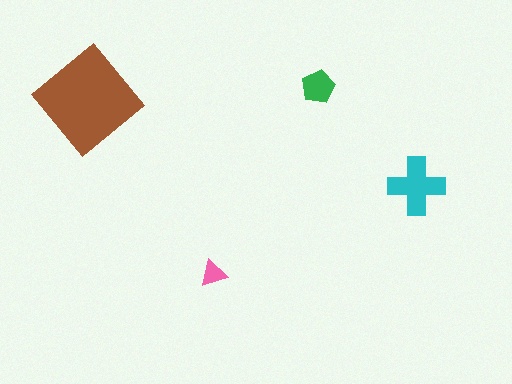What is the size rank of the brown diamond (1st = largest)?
1st.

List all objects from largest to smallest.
The brown diamond, the cyan cross, the green pentagon, the pink triangle.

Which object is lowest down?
The pink triangle is bottommost.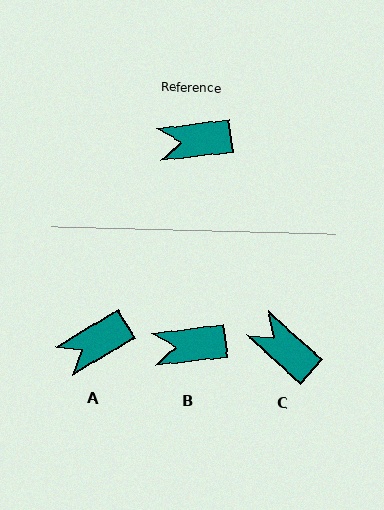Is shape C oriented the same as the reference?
No, it is off by about 49 degrees.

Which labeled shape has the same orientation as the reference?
B.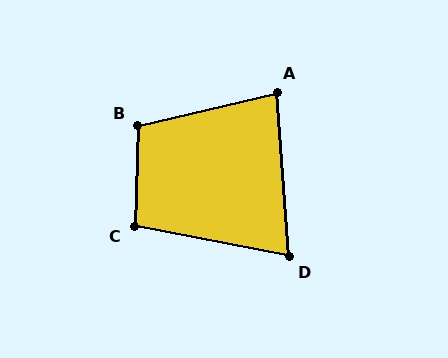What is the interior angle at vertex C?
Approximately 99 degrees (obtuse).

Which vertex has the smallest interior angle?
D, at approximately 75 degrees.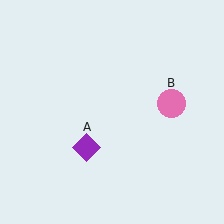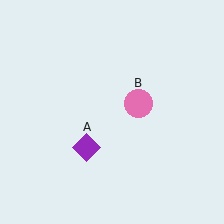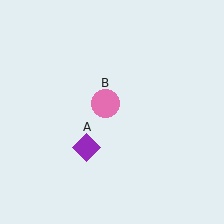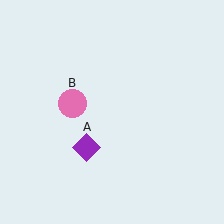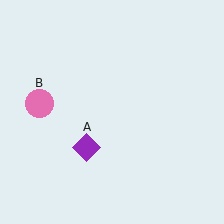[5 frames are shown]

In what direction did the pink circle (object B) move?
The pink circle (object B) moved left.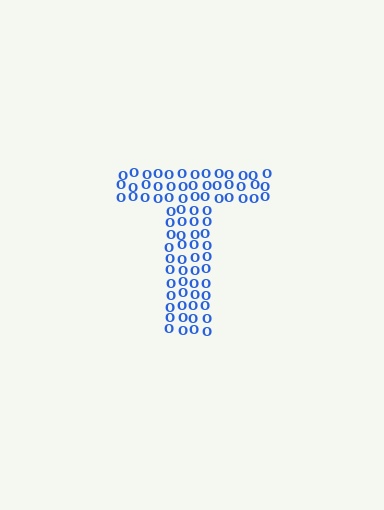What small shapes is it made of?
It is made of small letter O's.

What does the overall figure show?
The overall figure shows the letter T.